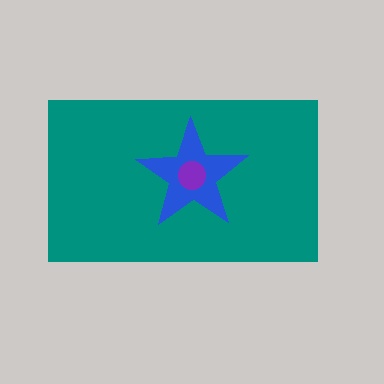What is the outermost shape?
The teal rectangle.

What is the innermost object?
The purple circle.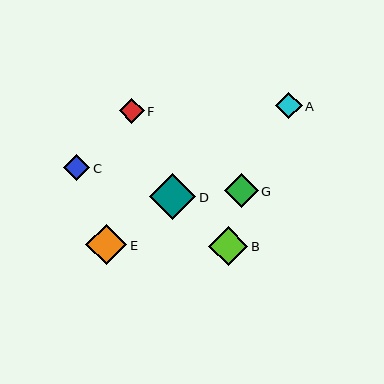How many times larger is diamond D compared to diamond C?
Diamond D is approximately 1.8 times the size of diamond C.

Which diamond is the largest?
Diamond D is the largest with a size of approximately 46 pixels.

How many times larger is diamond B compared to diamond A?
Diamond B is approximately 1.5 times the size of diamond A.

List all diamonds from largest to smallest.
From largest to smallest: D, E, B, G, A, C, F.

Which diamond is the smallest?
Diamond F is the smallest with a size of approximately 25 pixels.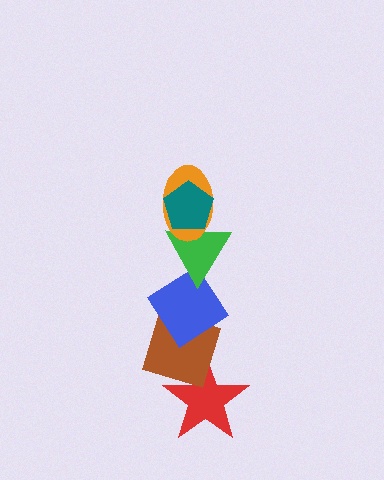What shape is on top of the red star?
The brown diamond is on top of the red star.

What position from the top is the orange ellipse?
The orange ellipse is 2nd from the top.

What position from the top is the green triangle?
The green triangle is 3rd from the top.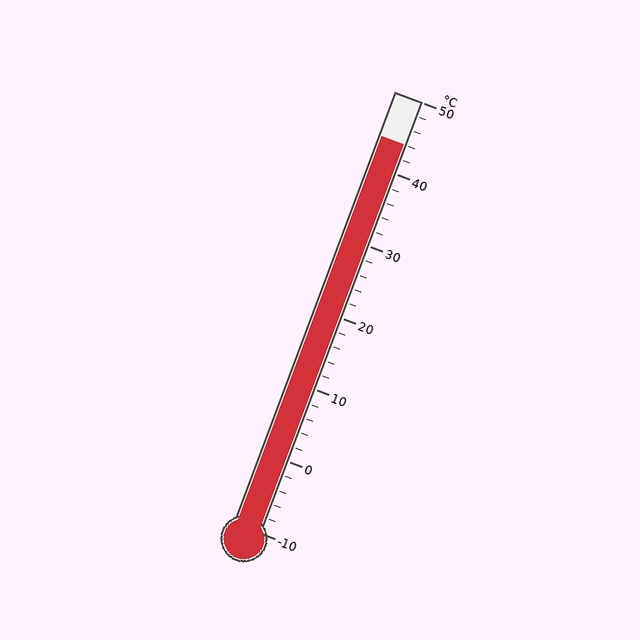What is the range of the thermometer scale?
The thermometer scale ranges from -10°C to 50°C.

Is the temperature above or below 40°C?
The temperature is above 40°C.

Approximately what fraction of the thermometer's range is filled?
The thermometer is filled to approximately 90% of its range.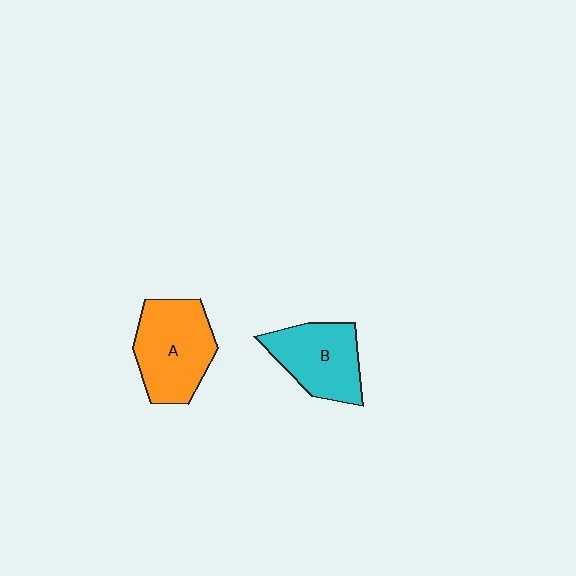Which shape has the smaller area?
Shape B (cyan).